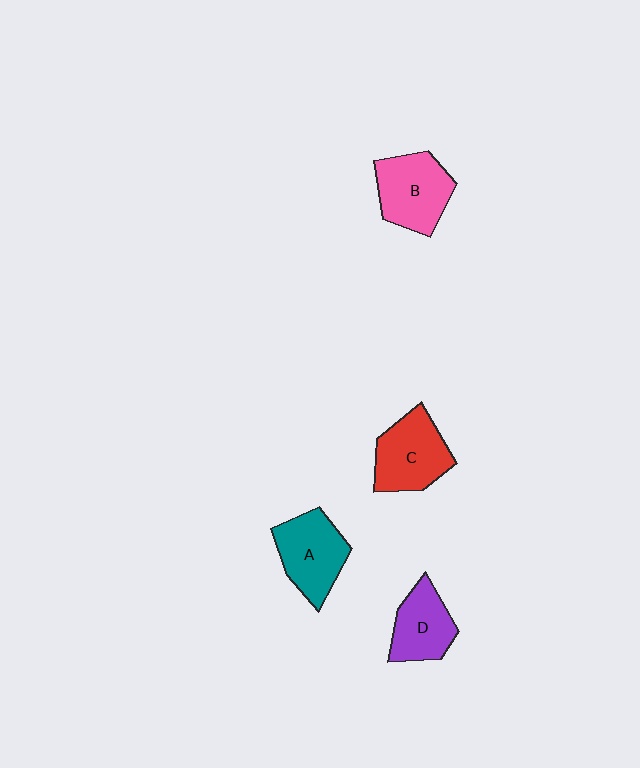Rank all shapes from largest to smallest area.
From largest to smallest: C (red), B (pink), A (teal), D (purple).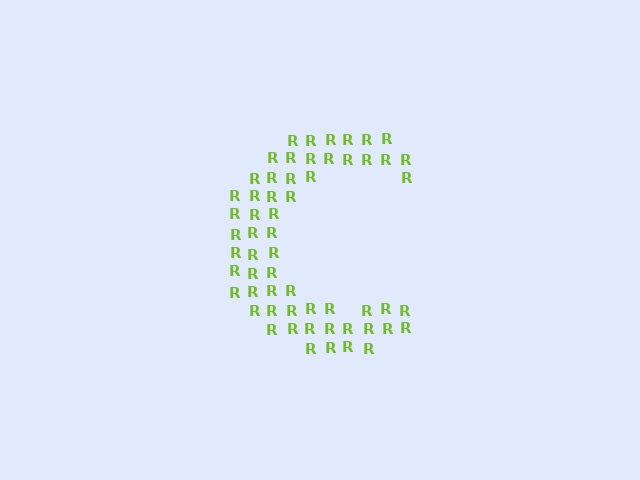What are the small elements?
The small elements are letter R's.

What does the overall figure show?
The overall figure shows the letter C.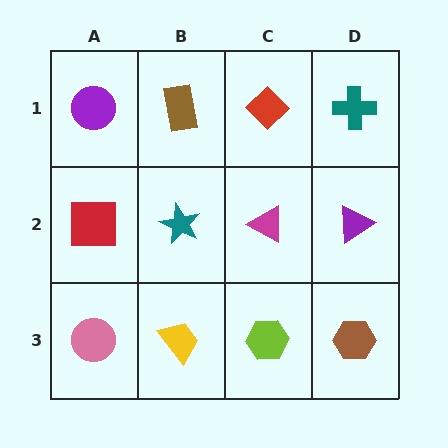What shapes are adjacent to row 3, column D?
A purple triangle (row 2, column D), a lime hexagon (row 3, column C).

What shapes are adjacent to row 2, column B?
A brown rectangle (row 1, column B), a yellow trapezoid (row 3, column B), a red square (row 2, column A), a magenta triangle (row 2, column C).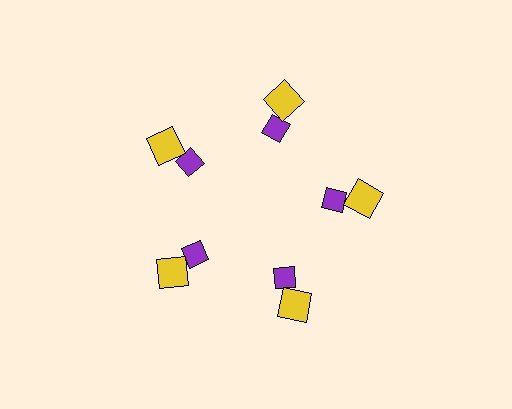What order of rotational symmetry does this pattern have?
This pattern has 5-fold rotational symmetry.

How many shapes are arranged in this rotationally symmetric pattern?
There are 10 shapes, arranged in 5 groups of 2.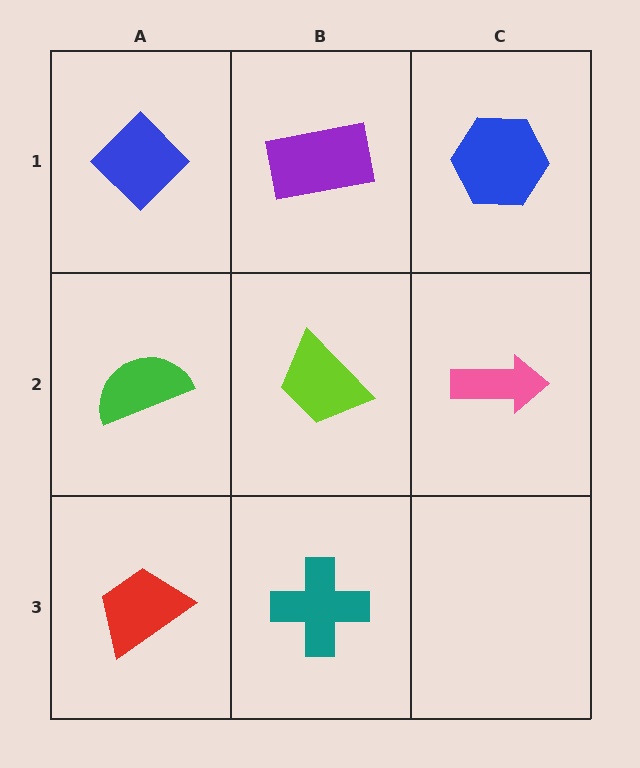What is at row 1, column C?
A blue hexagon.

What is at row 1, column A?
A blue diamond.